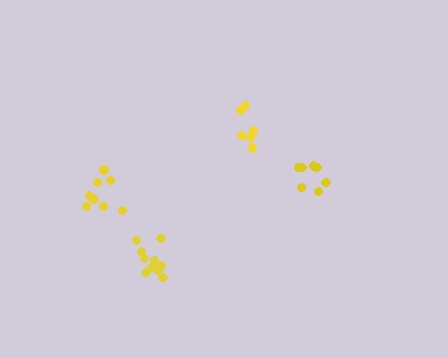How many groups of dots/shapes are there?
There are 4 groups.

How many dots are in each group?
Group 1: 7 dots, Group 2: 8 dots, Group 3: 10 dots, Group 4: 6 dots (31 total).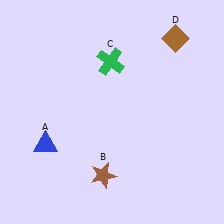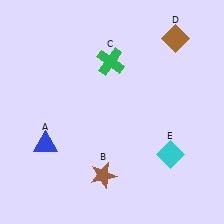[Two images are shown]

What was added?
A cyan diamond (E) was added in Image 2.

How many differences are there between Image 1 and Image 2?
There is 1 difference between the two images.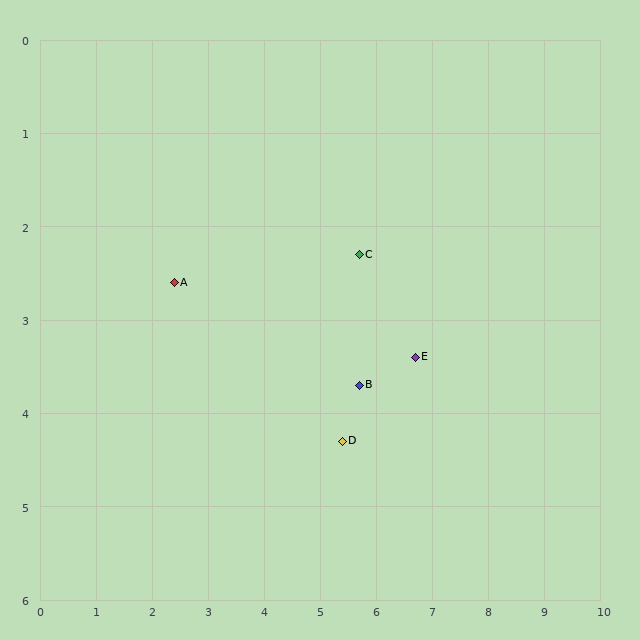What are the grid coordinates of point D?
Point D is at approximately (5.4, 4.3).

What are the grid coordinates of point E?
Point E is at approximately (6.7, 3.4).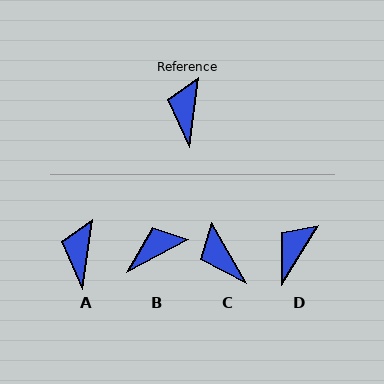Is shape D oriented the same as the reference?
No, it is off by about 24 degrees.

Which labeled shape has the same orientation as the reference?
A.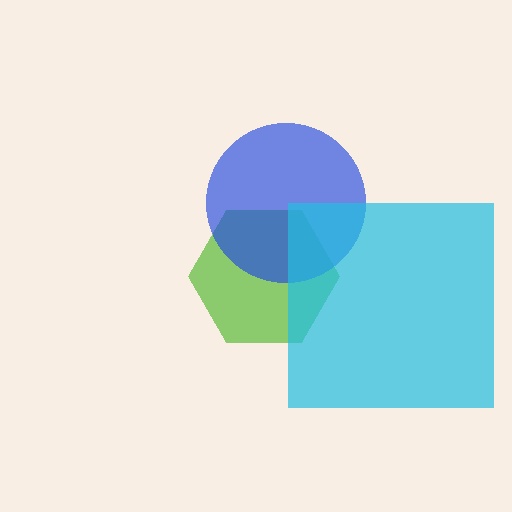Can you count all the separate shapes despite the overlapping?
Yes, there are 3 separate shapes.